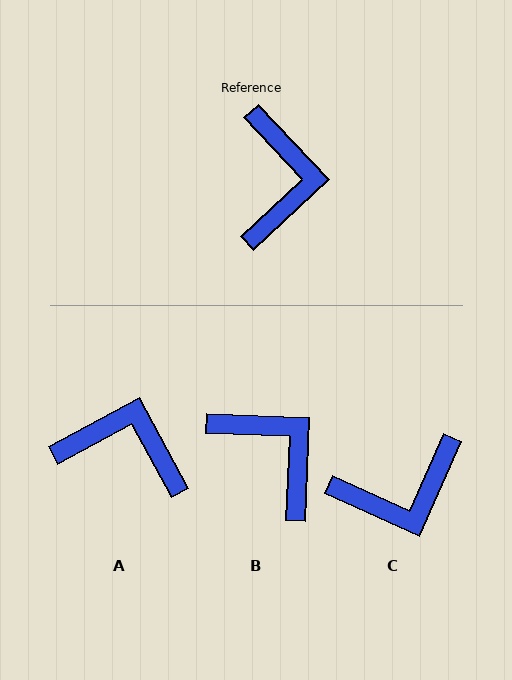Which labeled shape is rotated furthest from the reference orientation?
A, about 75 degrees away.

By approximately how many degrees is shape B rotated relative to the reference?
Approximately 44 degrees counter-clockwise.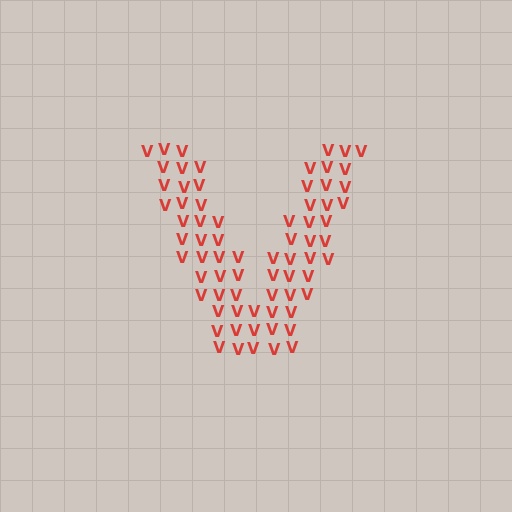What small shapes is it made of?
It is made of small letter V's.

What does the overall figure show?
The overall figure shows the letter V.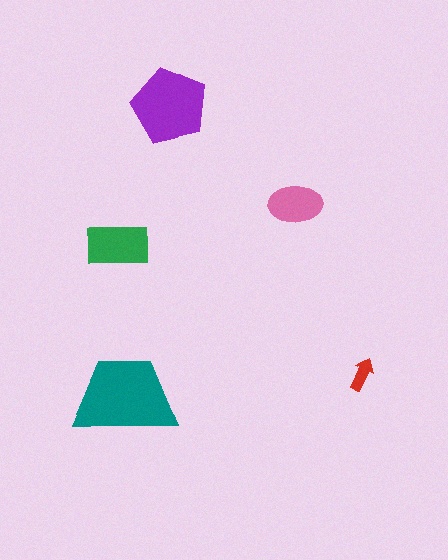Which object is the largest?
The teal trapezoid.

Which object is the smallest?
The red arrow.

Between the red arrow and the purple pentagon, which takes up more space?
The purple pentagon.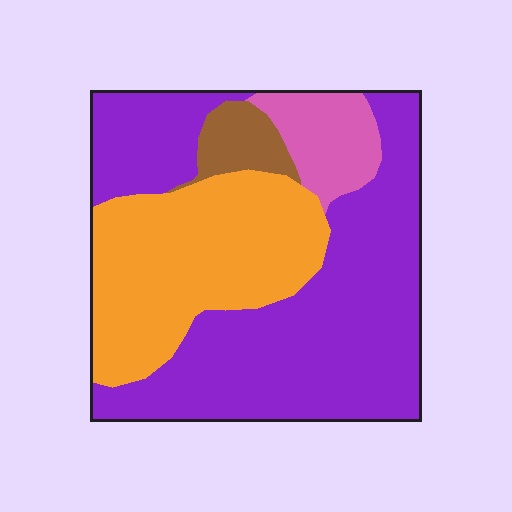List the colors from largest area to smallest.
From largest to smallest: purple, orange, pink, brown.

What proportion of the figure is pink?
Pink covers about 10% of the figure.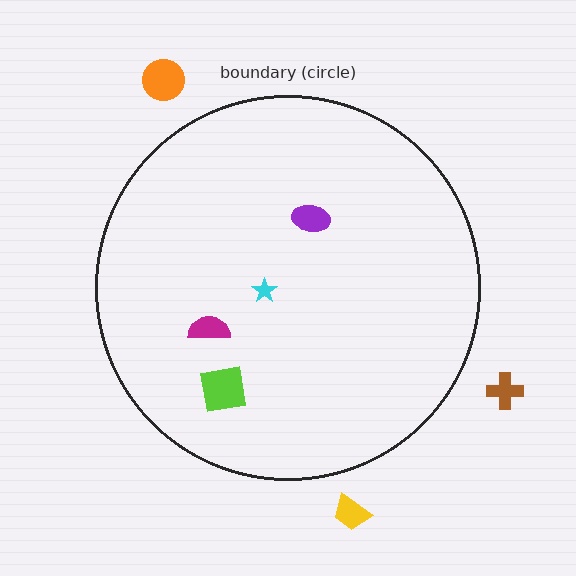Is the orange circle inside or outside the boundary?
Outside.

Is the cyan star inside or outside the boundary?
Inside.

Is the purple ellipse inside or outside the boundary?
Inside.